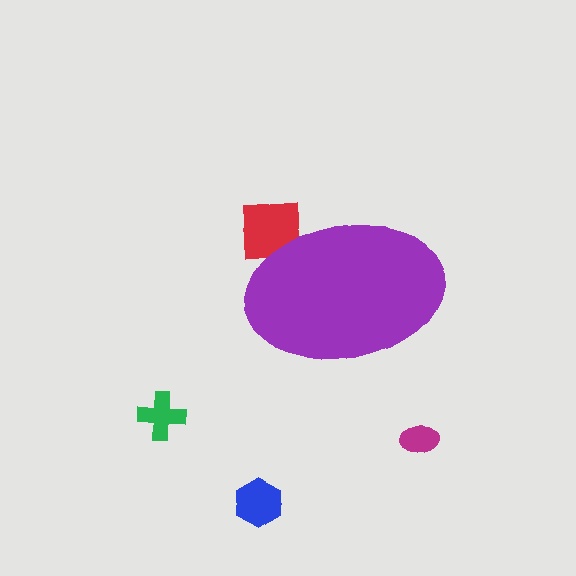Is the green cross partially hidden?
No, the green cross is fully visible.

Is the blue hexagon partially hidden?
No, the blue hexagon is fully visible.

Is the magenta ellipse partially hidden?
No, the magenta ellipse is fully visible.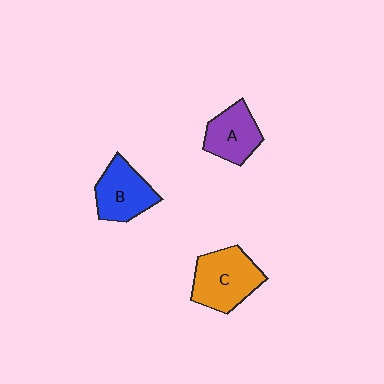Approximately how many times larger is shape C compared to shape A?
Approximately 1.4 times.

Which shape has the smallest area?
Shape A (purple).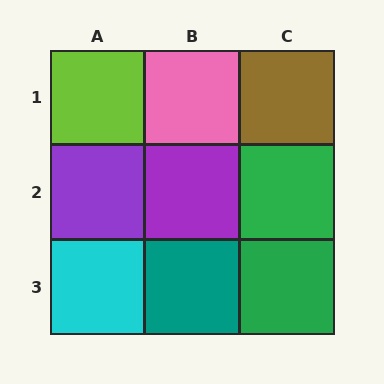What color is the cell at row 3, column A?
Cyan.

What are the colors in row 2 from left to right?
Purple, purple, green.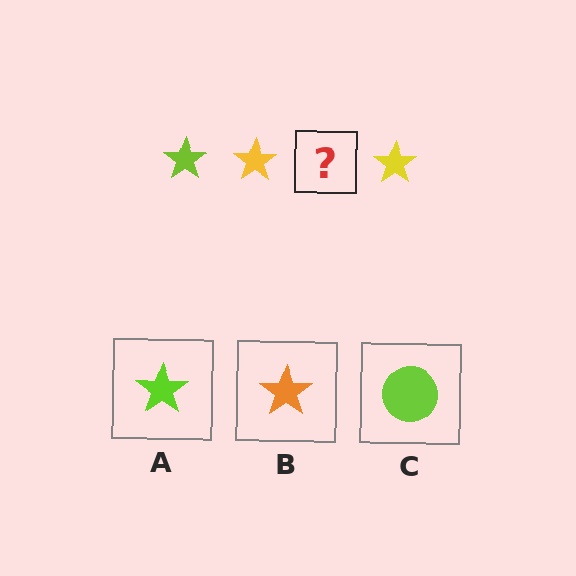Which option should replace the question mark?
Option A.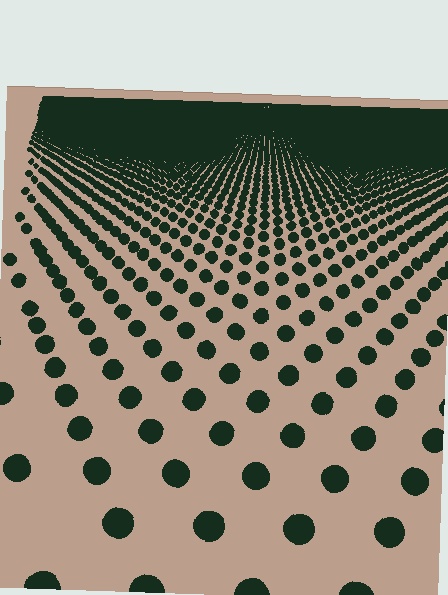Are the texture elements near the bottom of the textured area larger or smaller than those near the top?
Larger. Near the bottom, elements are closer to the viewer and appear at a bigger on-screen size.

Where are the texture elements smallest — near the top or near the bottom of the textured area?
Near the top.